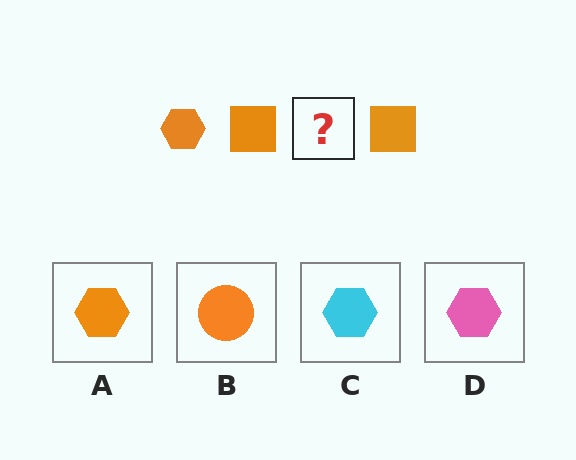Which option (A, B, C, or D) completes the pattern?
A.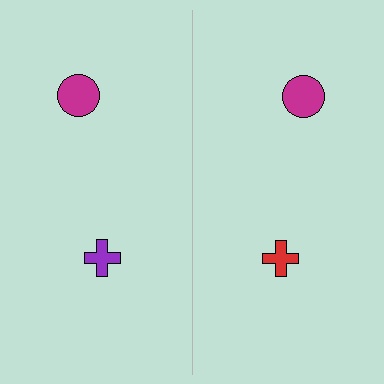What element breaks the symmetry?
The red cross on the right side breaks the symmetry — its mirror counterpart is purple.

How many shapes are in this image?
There are 4 shapes in this image.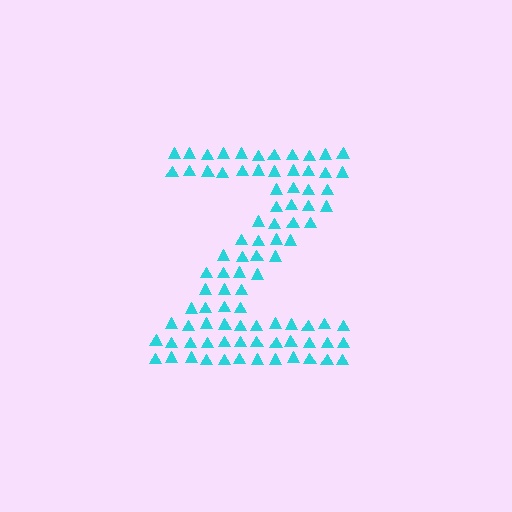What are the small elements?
The small elements are triangles.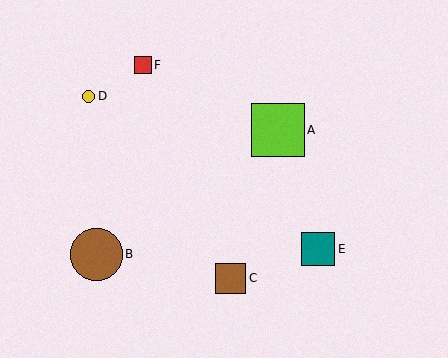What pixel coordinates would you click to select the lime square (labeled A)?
Click at (278, 130) to select the lime square A.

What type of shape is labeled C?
Shape C is a brown square.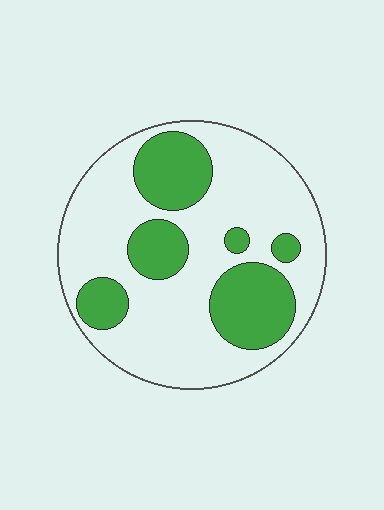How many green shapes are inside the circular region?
6.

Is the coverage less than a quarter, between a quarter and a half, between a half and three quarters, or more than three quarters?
Between a quarter and a half.